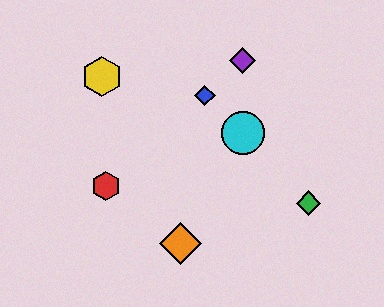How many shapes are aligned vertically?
2 shapes (the purple diamond, the cyan circle) are aligned vertically.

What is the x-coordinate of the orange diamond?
The orange diamond is at x≈181.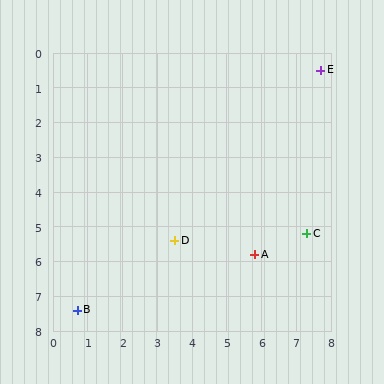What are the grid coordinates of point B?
Point B is at approximately (0.7, 7.4).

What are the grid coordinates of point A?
Point A is at approximately (5.8, 5.8).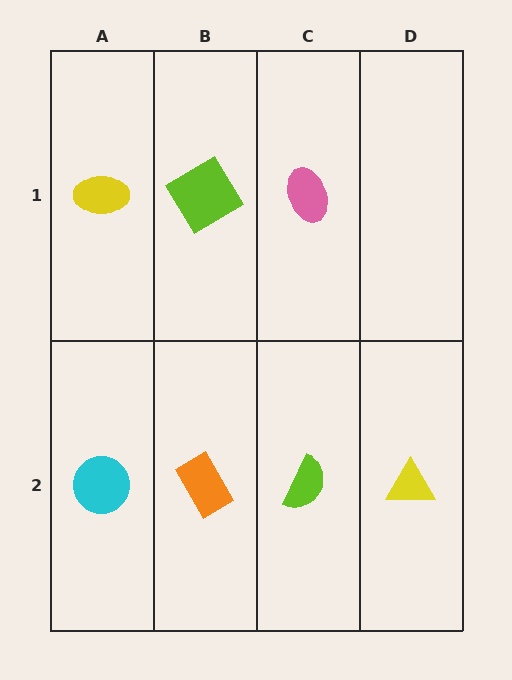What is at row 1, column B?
A lime diamond.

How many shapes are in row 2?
4 shapes.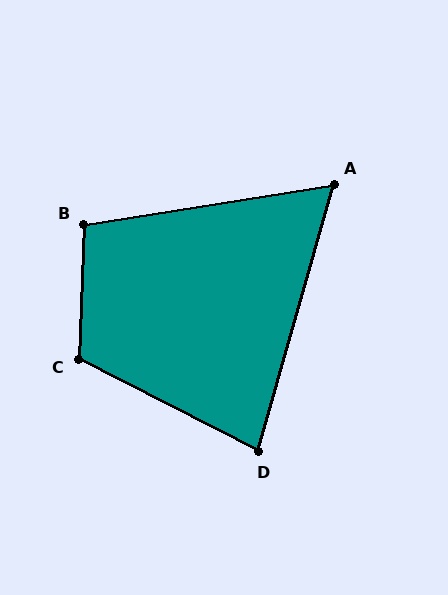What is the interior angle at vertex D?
Approximately 79 degrees (acute).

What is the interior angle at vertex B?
Approximately 101 degrees (obtuse).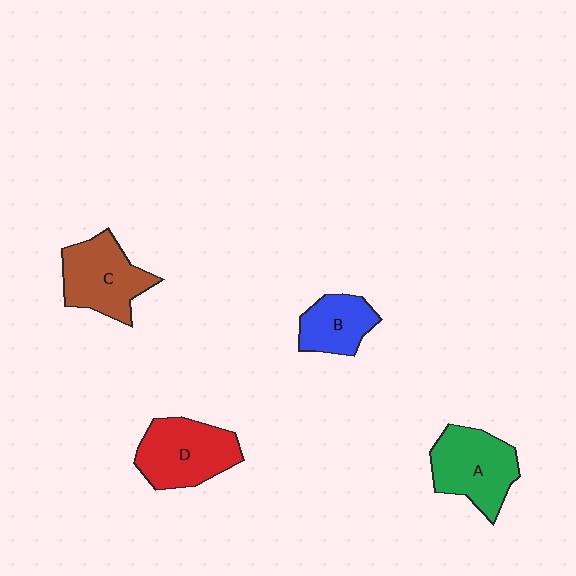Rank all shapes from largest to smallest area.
From largest to smallest: D (red), A (green), C (brown), B (blue).